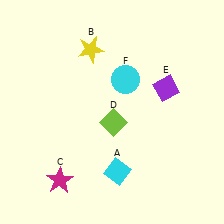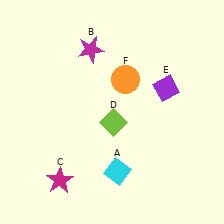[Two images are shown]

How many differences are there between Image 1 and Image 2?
There are 2 differences between the two images.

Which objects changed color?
B changed from yellow to magenta. F changed from cyan to orange.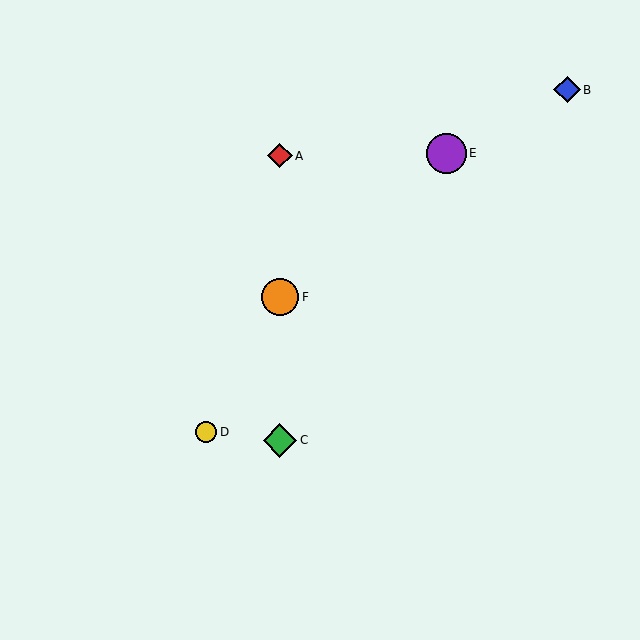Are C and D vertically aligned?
No, C is at x≈280 and D is at x≈206.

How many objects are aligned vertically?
3 objects (A, C, F) are aligned vertically.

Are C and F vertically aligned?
Yes, both are at x≈280.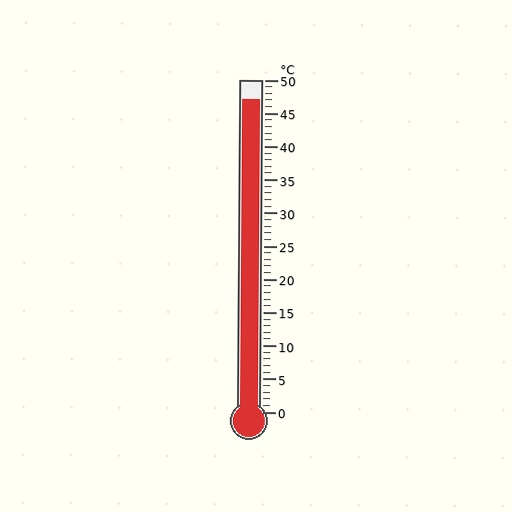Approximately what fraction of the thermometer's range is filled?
The thermometer is filled to approximately 95% of its range.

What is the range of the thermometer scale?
The thermometer scale ranges from 0°C to 50°C.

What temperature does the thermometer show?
The thermometer shows approximately 47°C.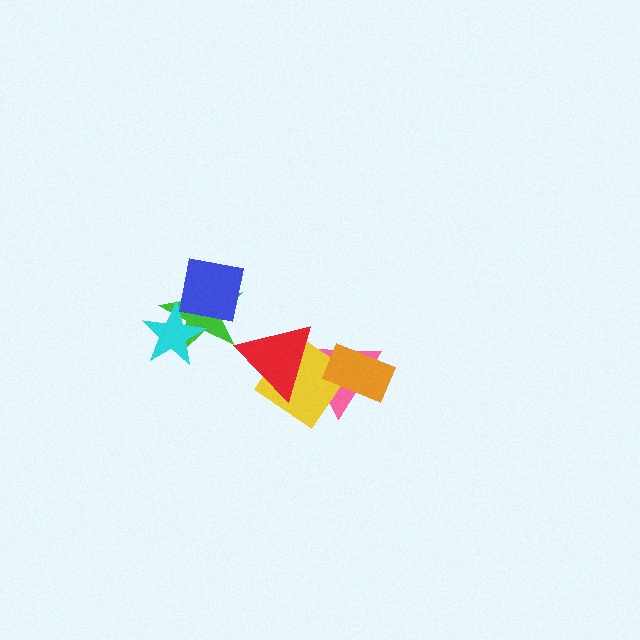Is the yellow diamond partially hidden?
Yes, it is partially covered by another shape.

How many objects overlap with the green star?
2 objects overlap with the green star.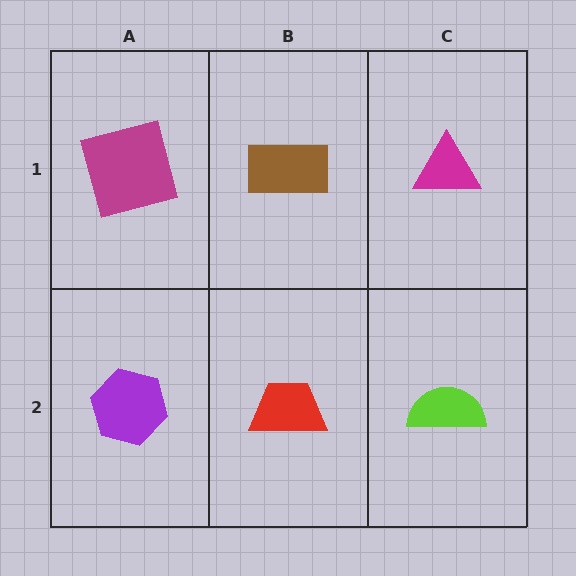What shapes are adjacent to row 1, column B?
A red trapezoid (row 2, column B), a magenta square (row 1, column A), a magenta triangle (row 1, column C).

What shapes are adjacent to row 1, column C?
A lime semicircle (row 2, column C), a brown rectangle (row 1, column B).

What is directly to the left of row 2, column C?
A red trapezoid.